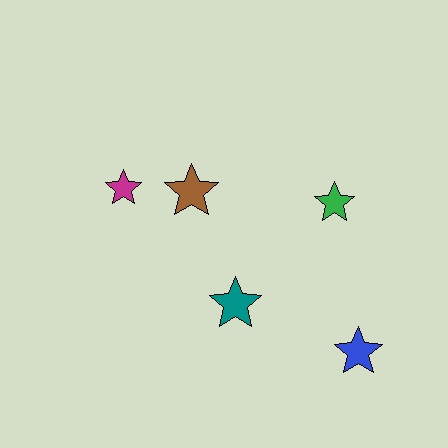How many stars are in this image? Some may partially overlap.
There are 5 stars.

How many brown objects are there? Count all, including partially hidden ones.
There is 1 brown object.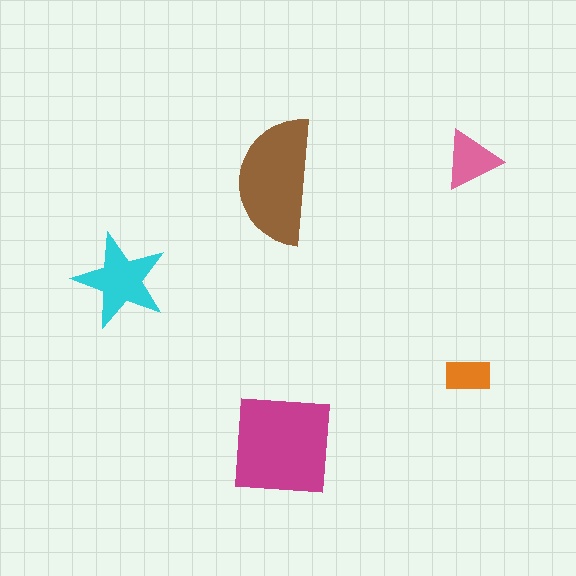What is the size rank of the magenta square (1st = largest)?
1st.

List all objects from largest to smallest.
The magenta square, the brown semicircle, the cyan star, the pink triangle, the orange rectangle.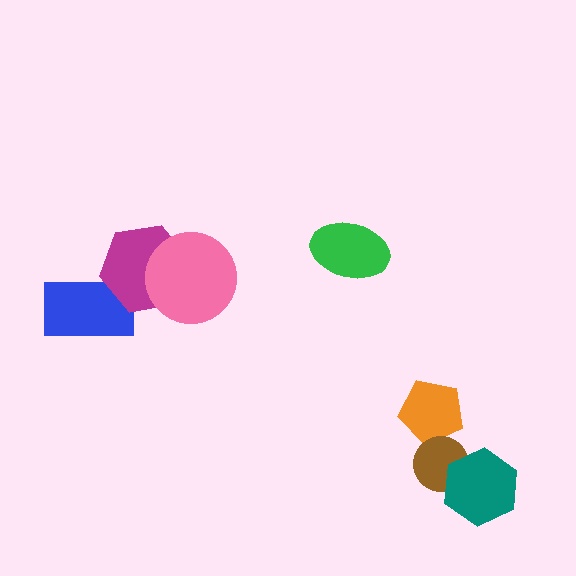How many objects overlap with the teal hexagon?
1 object overlaps with the teal hexagon.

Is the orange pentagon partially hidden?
Yes, it is partially covered by another shape.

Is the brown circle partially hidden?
Yes, it is partially covered by another shape.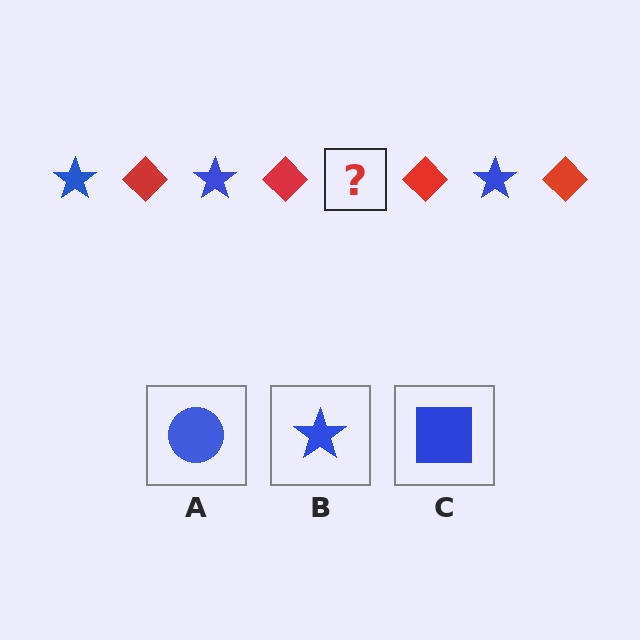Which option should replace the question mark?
Option B.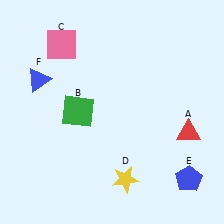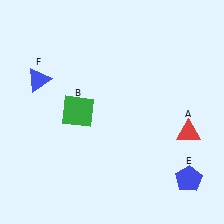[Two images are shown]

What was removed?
The pink square (C), the yellow star (D) were removed in Image 2.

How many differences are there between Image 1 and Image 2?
There are 2 differences between the two images.